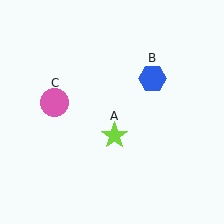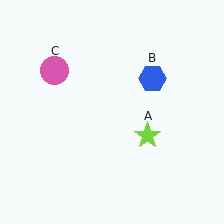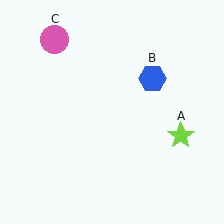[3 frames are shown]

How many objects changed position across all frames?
2 objects changed position: lime star (object A), pink circle (object C).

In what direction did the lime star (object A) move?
The lime star (object A) moved right.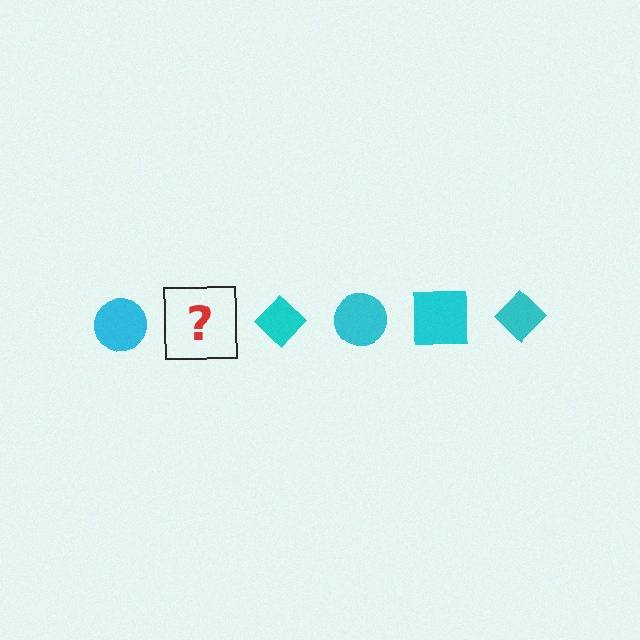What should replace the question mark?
The question mark should be replaced with a cyan square.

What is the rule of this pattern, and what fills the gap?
The rule is that the pattern cycles through circle, square, diamond shapes in cyan. The gap should be filled with a cyan square.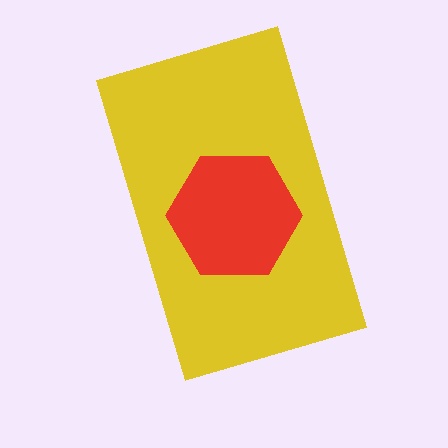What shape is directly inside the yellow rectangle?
The red hexagon.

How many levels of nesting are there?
2.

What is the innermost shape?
The red hexagon.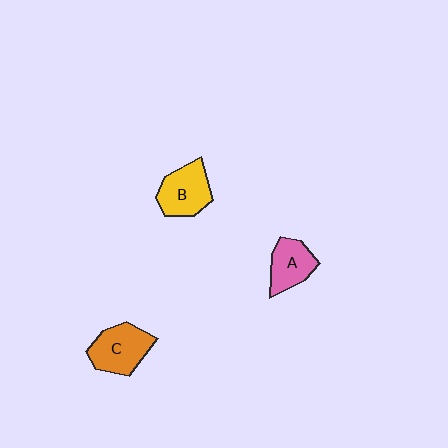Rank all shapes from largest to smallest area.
From largest to smallest: C (orange), B (yellow), A (pink).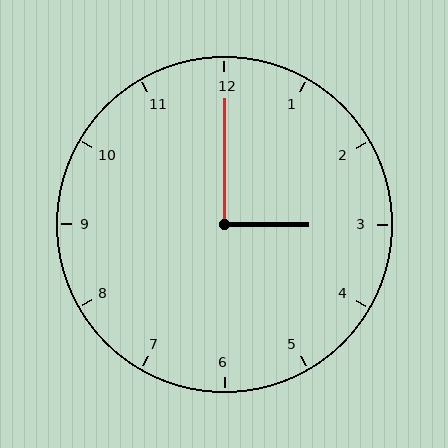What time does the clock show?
3:00.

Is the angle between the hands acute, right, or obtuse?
It is right.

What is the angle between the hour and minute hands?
Approximately 90 degrees.